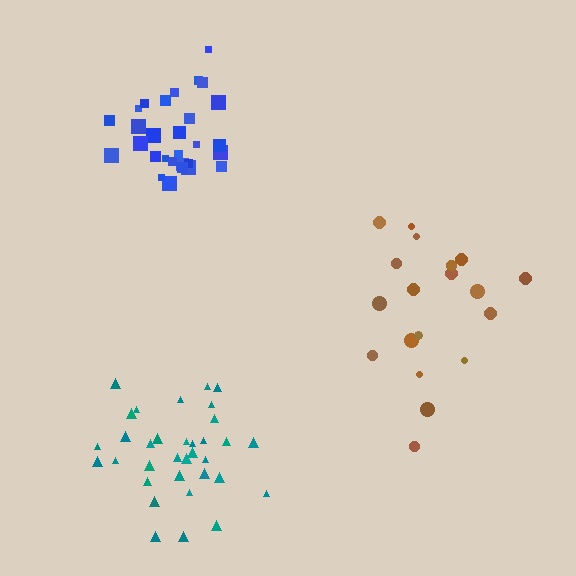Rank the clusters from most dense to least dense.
blue, teal, brown.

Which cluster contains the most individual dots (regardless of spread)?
Teal (35).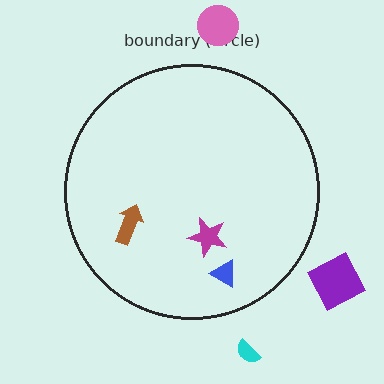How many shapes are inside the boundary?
3 inside, 3 outside.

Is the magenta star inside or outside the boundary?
Inside.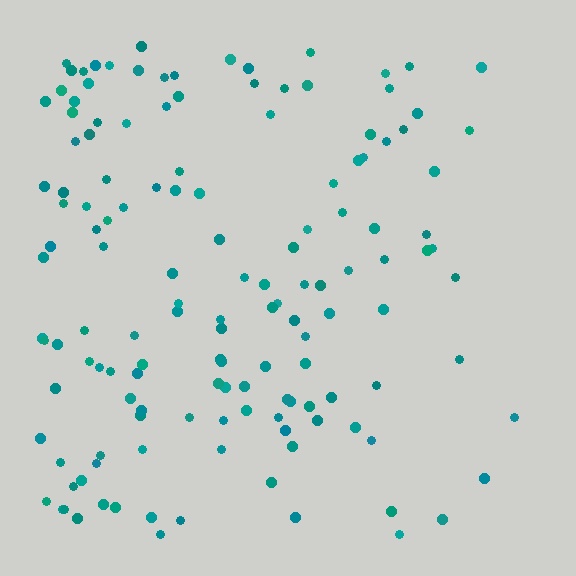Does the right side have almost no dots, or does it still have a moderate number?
Still a moderate number, just noticeably fewer than the left.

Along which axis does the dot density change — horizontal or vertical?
Horizontal.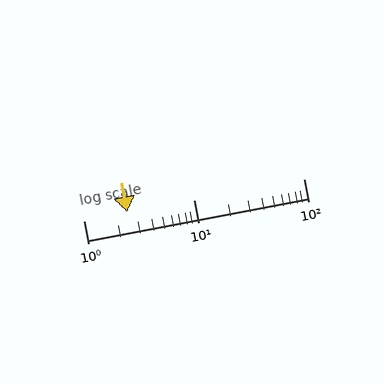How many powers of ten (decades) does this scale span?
The scale spans 2 decades, from 1 to 100.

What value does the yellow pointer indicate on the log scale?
The pointer indicates approximately 2.5.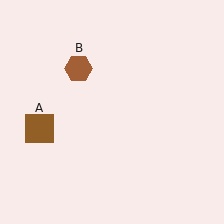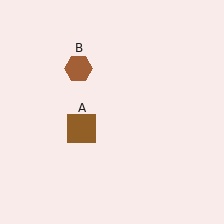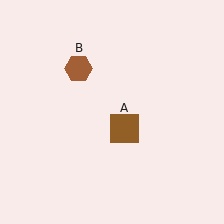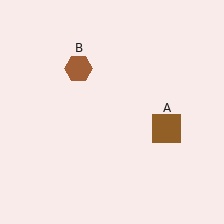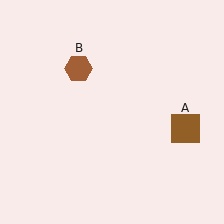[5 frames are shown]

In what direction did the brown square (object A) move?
The brown square (object A) moved right.